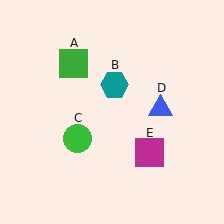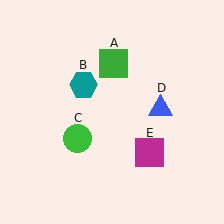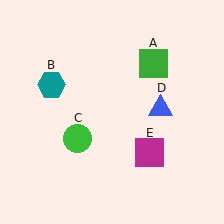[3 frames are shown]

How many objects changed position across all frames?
2 objects changed position: green square (object A), teal hexagon (object B).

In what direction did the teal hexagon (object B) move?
The teal hexagon (object B) moved left.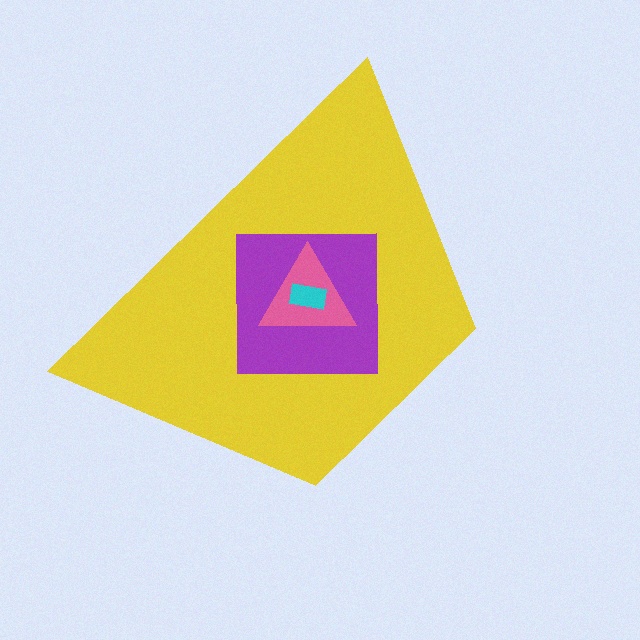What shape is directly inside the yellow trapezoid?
The purple square.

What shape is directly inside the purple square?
The pink triangle.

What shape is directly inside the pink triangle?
The cyan rectangle.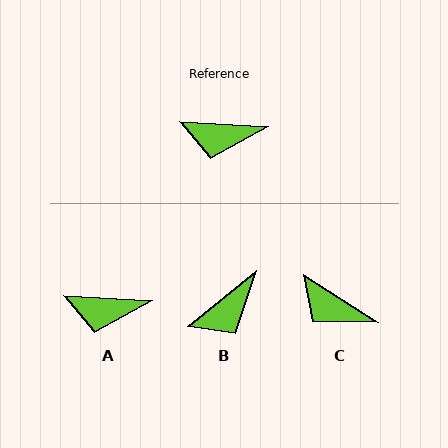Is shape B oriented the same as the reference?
No, it is off by about 42 degrees.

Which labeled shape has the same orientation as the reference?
A.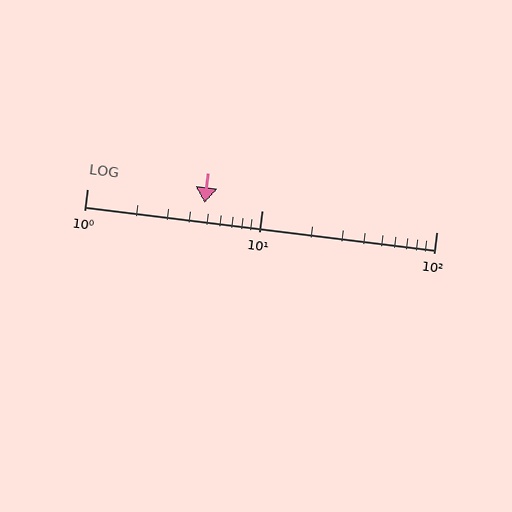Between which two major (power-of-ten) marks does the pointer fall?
The pointer is between 1 and 10.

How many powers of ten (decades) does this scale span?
The scale spans 2 decades, from 1 to 100.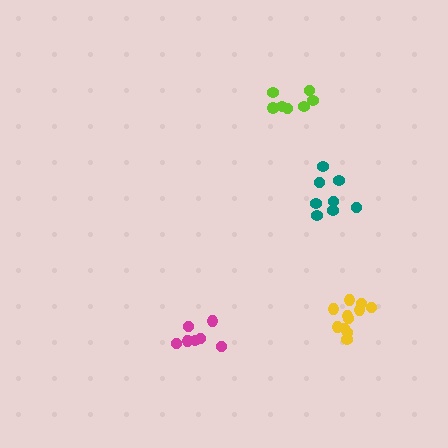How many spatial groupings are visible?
There are 4 spatial groupings.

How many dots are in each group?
Group 1: 7 dots, Group 2: 8 dots, Group 3: 7 dots, Group 4: 11 dots (33 total).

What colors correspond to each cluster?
The clusters are colored: lime, teal, magenta, yellow.